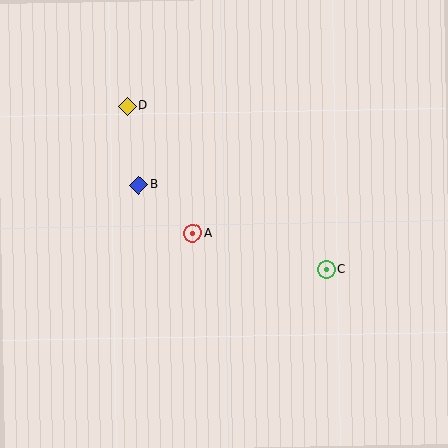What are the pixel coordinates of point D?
Point D is at (127, 106).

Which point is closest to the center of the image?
Point A at (193, 234) is closest to the center.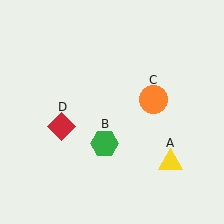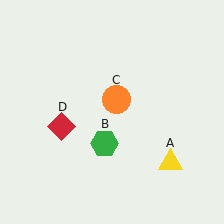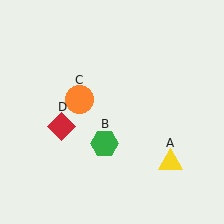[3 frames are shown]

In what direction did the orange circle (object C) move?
The orange circle (object C) moved left.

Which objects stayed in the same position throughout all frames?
Yellow triangle (object A) and green hexagon (object B) and red diamond (object D) remained stationary.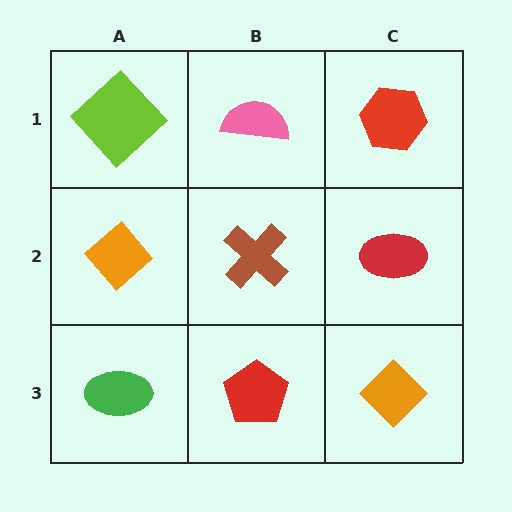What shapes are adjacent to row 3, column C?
A red ellipse (row 2, column C), a red pentagon (row 3, column B).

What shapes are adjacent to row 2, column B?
A pink semicircle (row 1, column B), a red pentagon (row 3, column B), an orange diamond (row 2, column A), a red ellipse (row 2, column C).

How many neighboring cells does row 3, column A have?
2.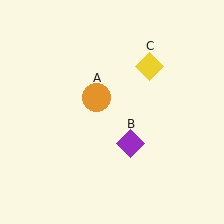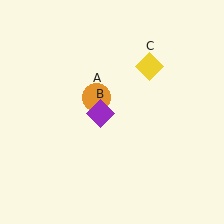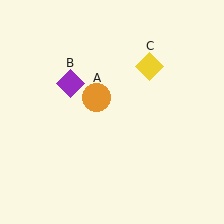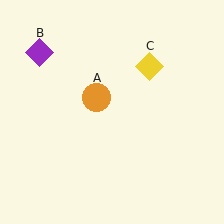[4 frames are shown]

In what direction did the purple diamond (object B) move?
The purple diamond (object B) moved up and to the left.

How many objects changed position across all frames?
1 object changed position: purple diamond (object B).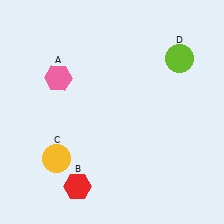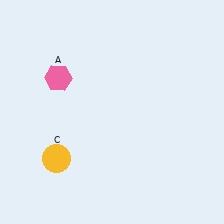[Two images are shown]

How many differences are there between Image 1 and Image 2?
There are 2 differences between the two images.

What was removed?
The red hexagon (B), the lime circle (D) were removed in Image 2.